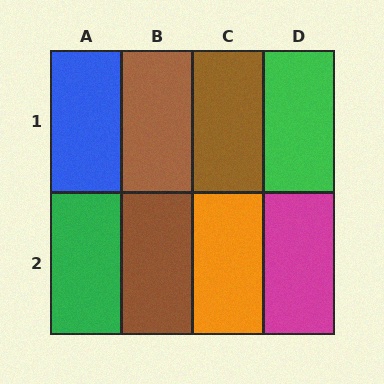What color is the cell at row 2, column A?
Green.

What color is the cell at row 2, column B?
Brown.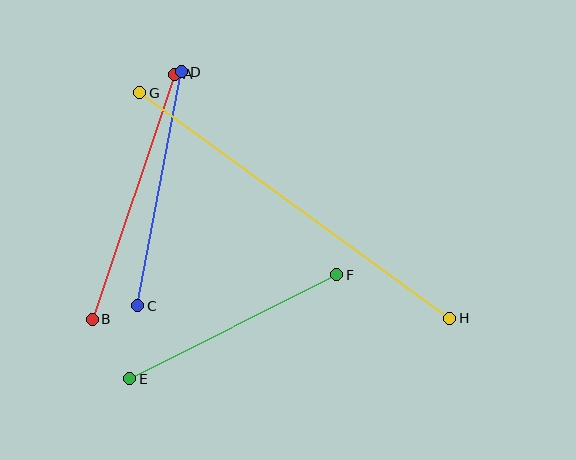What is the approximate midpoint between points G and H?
The midpoint is at approximately (295, 205) pixels.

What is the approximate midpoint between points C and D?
The midpoint is at approximately (159, 189) pixels.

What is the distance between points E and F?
The distance is approximately 231 pixels.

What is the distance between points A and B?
The distance is approximately 258 pixels.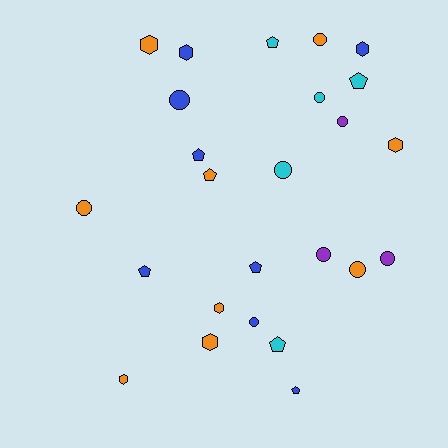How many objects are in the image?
There are 25 objects.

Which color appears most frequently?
Orange, with 9 objects.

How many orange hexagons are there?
There are 5 orange hexagons.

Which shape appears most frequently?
Circle, with 10 objects.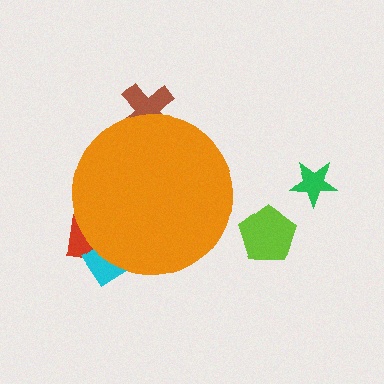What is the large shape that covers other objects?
An orange circle.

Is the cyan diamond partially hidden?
Yes, the cyan diamond is partially hidden behind the orange circle.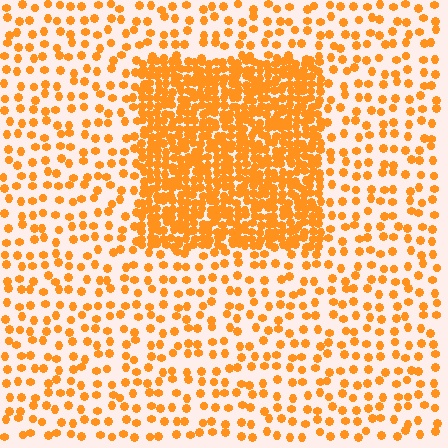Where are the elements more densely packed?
The elements are more densely packed inside the rectangle boundary.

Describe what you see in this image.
The image contains small orange elements arranged at two different densities. A rectangle-shaped region is visible where the elements are more densely packed than the surrounding area.